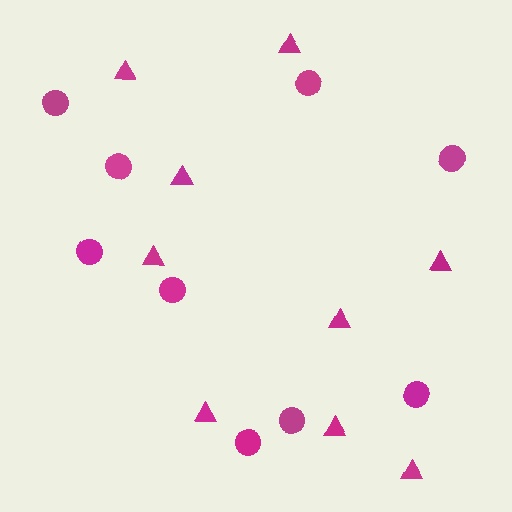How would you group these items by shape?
There are 2 groups: one group of circles (9) and one group of triangles (9).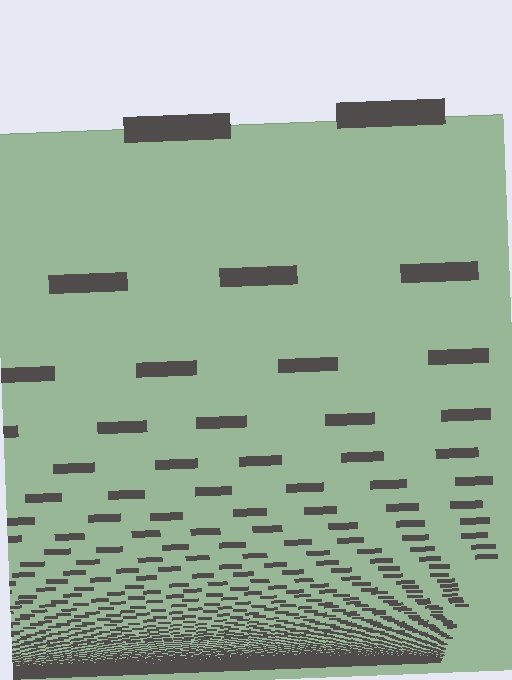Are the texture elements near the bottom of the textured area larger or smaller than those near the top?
Smaller. The gradient is inverted — elements near the bottom are smaller and denser.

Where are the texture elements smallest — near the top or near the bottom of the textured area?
Near the bottom.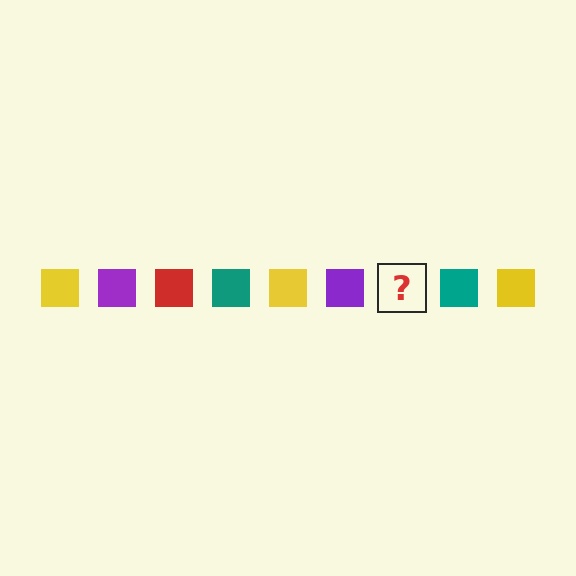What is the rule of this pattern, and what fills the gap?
The rule is that the pattern cycles through yellow, purple, red, teal squares. The gap should be filled with a red square.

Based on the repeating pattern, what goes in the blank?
The blank should be a red square.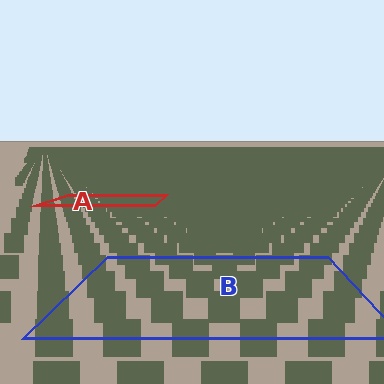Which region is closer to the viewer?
Region B is closer. The texture elements there are larger and more spread out.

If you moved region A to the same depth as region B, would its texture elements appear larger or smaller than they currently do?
They would appear larger. At a closer depth, the same texture elements are projected at a bigger on-screen size.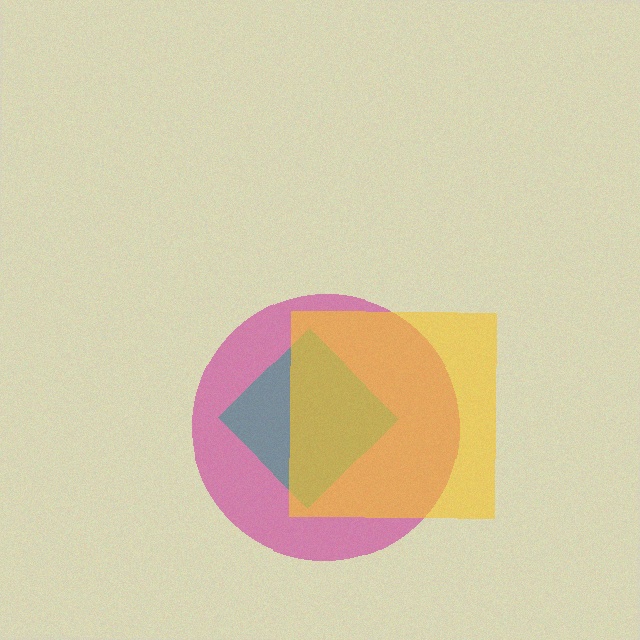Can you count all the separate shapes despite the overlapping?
Yes, there are 3 separate shapes.